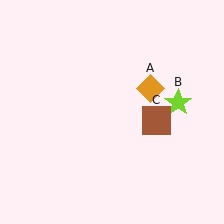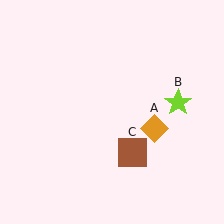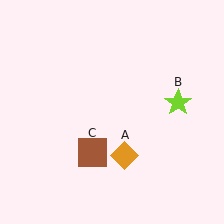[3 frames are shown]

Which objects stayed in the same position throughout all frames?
Lime star (object B) remained stationary.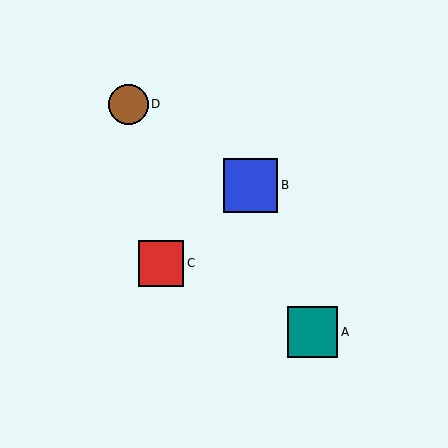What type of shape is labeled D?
Shape D is a brown circle.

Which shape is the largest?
The blue square (labeled B) is the largest.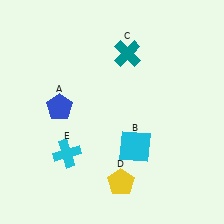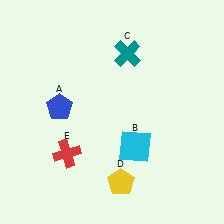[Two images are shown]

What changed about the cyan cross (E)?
In Image 1, E is cyan. In Image 2, it changed to red.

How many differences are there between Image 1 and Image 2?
There is 1 difference between the two images.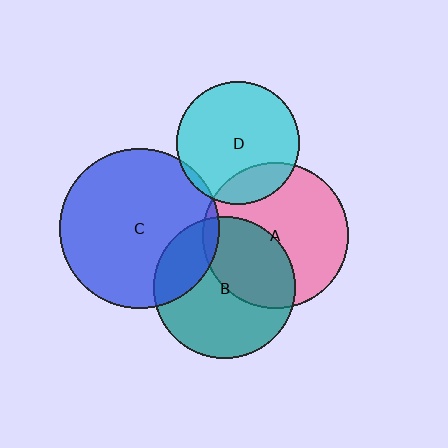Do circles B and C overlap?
Yes.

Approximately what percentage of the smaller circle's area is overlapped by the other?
Approximately 20%.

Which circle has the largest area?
Circle C (blue).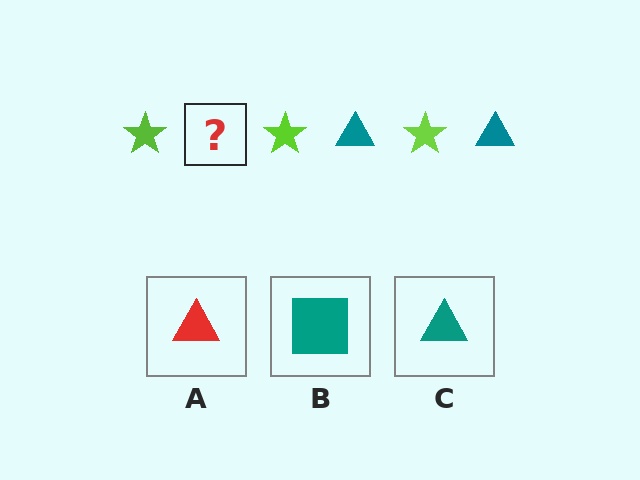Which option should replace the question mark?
Option C.